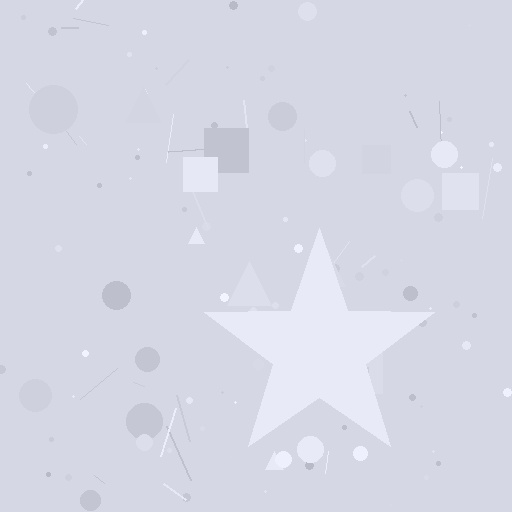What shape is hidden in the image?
A star is hidden in the image.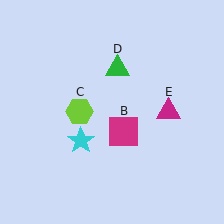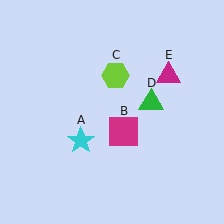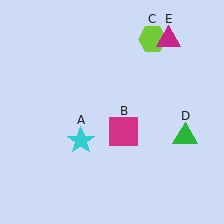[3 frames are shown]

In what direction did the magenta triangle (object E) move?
The magenta triangle (object E) moved up.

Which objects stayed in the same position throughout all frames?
Cyan star (object A) and magenta square (object B) remained stationary.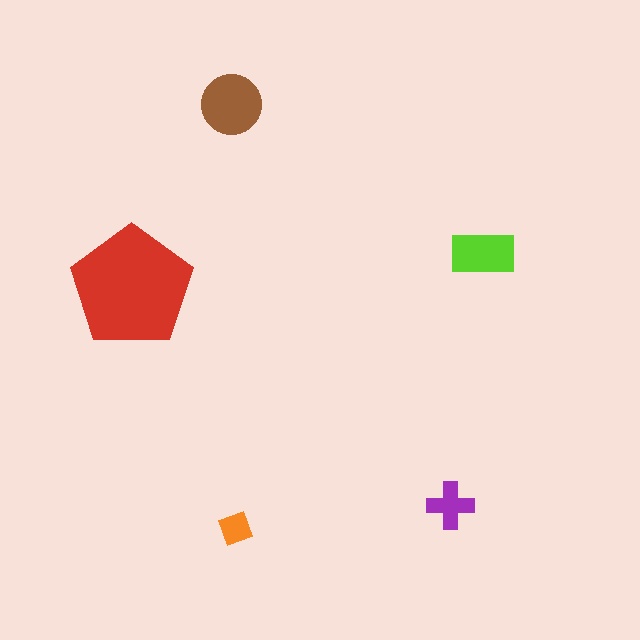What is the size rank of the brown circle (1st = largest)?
2nd.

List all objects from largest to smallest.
The red pentagon, the brown circle, the lime rectangle, the purple cross, the orange diamond.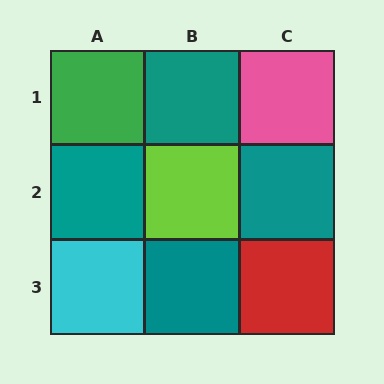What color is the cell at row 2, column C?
Teal.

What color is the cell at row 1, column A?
Green.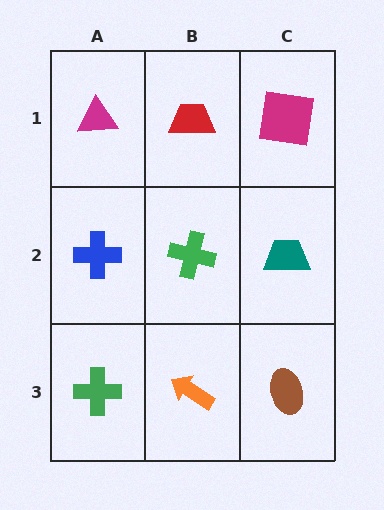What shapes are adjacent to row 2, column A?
A magenta triangle (row 1, column A), a green cross (row 3, column A), a green cross (row 2, column B).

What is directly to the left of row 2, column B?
A blue cross.